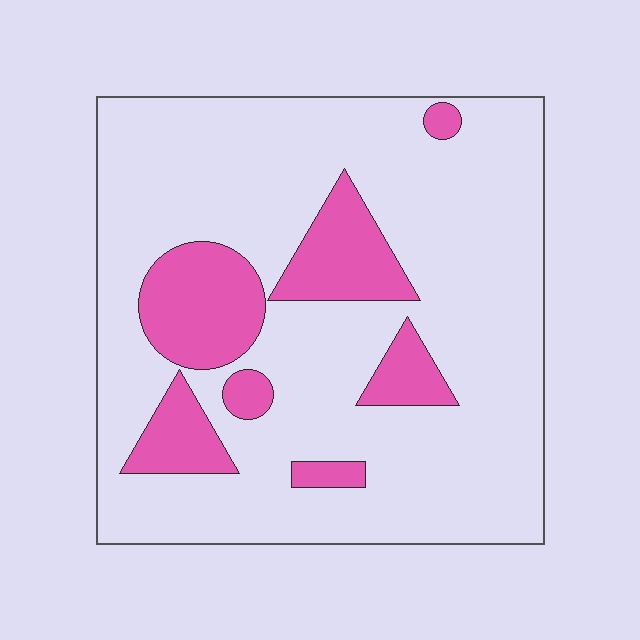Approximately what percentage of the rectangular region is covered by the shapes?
Approximately 20%.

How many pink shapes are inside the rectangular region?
7.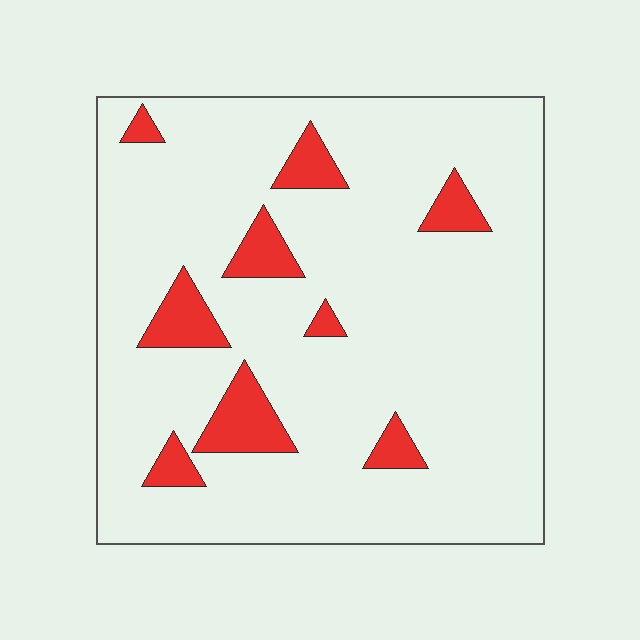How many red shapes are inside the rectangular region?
9.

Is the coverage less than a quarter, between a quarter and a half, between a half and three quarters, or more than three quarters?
Less than a quarter.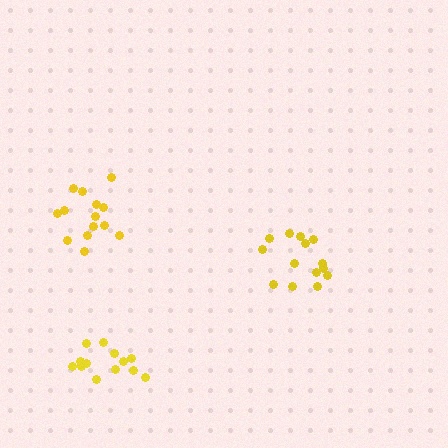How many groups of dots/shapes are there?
There are 3 groups.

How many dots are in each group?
Group 1: 14 dots, Group 2: 14 dots, Group 3: 13 dots (41 total).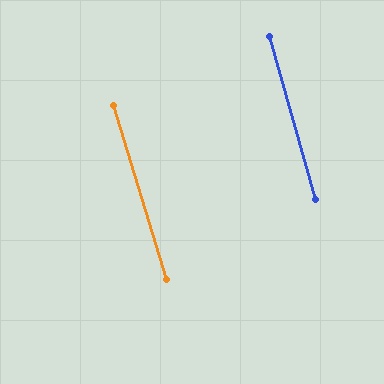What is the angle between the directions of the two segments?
Approximately 2 degrees.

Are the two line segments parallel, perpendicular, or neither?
Parallel — their directions differ by only 1.6°.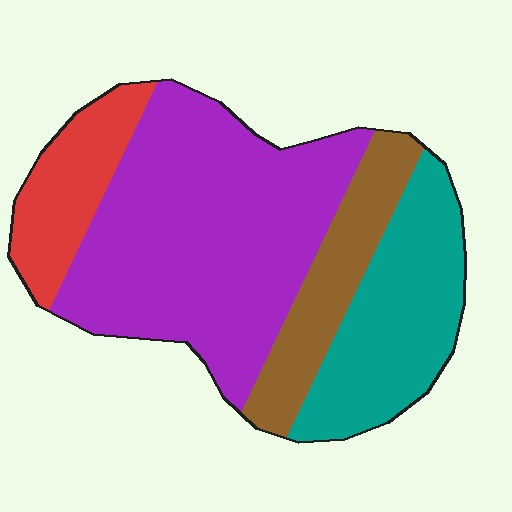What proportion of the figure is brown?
Brown takes up less than a sixth of the figure.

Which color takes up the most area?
Purple, at roughly 50%.